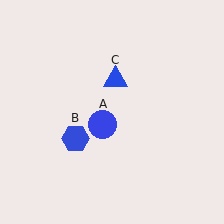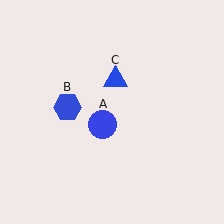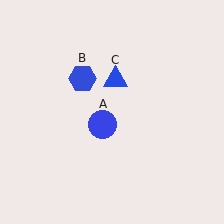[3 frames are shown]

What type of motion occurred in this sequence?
The blue hexagon (object B) rotated clockwise around the center of the scene.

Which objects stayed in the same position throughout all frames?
Blue circle (object A) and blue triangle (object C) remained stationary.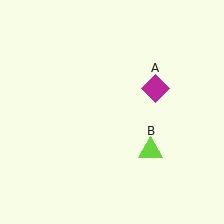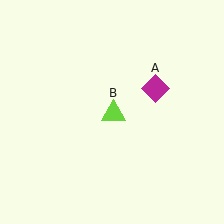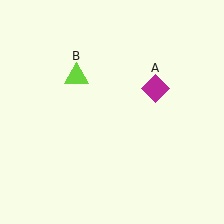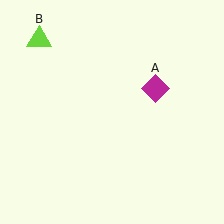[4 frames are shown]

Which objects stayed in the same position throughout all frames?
Magenta diamond (object A) remained stationary.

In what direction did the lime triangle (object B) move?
The lime triangle (object B) moved up and to the left.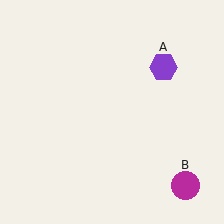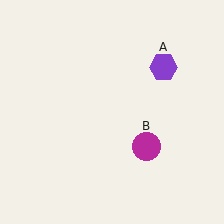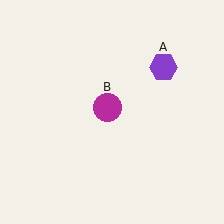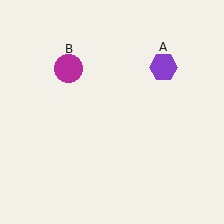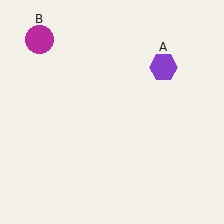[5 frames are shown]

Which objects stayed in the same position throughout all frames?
Purple hexagon (object A) remained stationary.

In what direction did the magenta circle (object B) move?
The magenta circle (object B) moved up and to the left.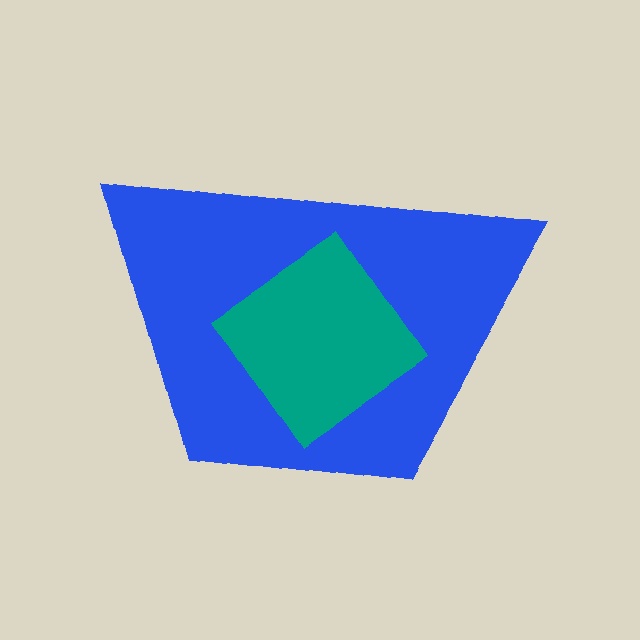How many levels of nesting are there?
2.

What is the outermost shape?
The blue trapezoid.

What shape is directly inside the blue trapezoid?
The teal diamond.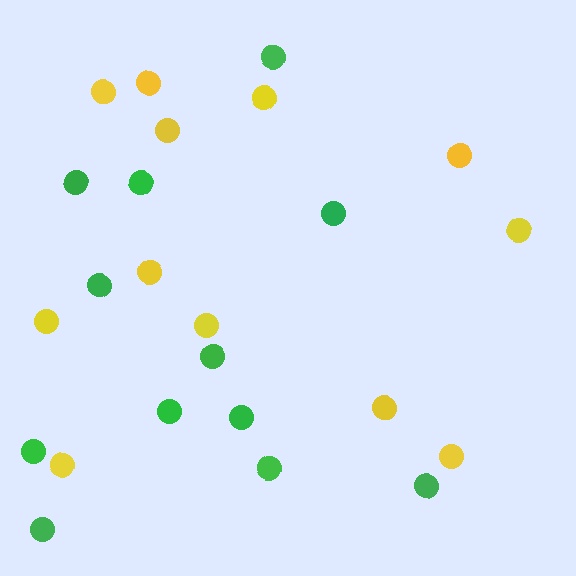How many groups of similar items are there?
There are 2 groups: one group of yellow circles (12) and one group of green circles (12).